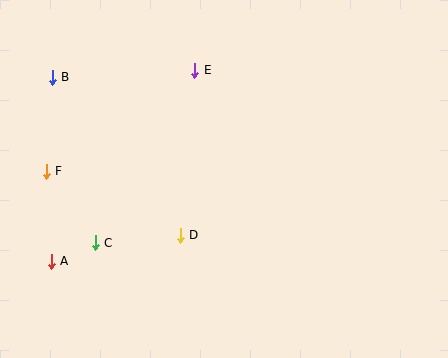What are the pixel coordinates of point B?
Point B is at (52, 77).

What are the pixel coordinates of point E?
Point E is at (195, 70).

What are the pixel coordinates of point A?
Point A is at (51, 261).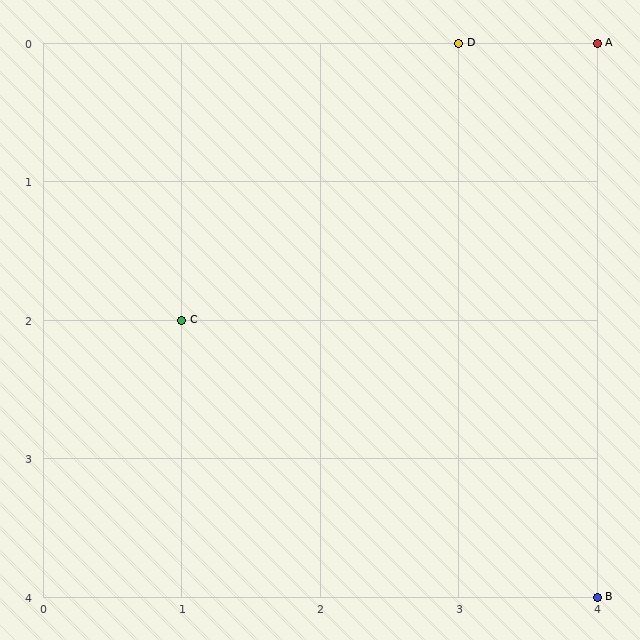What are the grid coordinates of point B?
Point B is at grid coordinates (4, 4).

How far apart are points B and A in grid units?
Points B and A are 4 rows apart.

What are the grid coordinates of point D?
Point D is at grid coordinates (3, 0).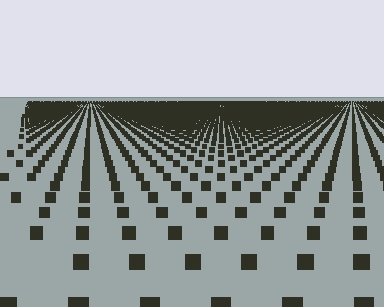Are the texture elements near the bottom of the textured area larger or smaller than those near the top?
Larger. Near the bottom, elements are closer to the viewer and appear at a bigger on-screen size.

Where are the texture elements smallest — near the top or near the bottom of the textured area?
Near the top.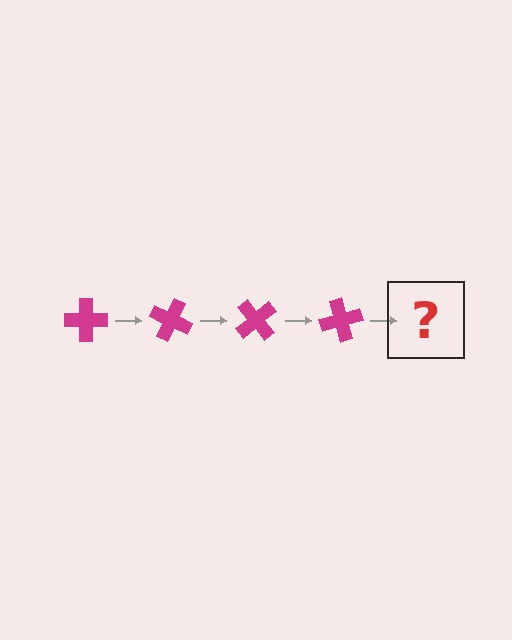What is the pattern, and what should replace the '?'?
The pattern is that the cross rotates 25 degrees each step. The '?' should be a magenta cross rotated 100 degrees.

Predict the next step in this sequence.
The next step is a magenta cross rotated 100 degrees.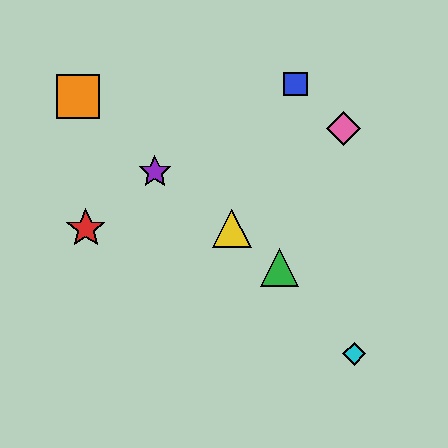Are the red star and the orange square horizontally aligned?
No, the red star is at y≈228 and the orange square is at y≈97.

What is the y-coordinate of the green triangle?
The green triangle is at y≈268.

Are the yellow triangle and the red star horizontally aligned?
Yes, both are at y≈228.